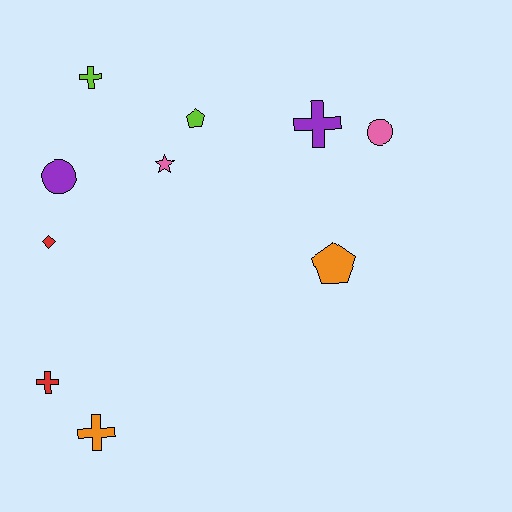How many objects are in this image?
There are 10 objects.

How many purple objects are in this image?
There are 2 purple objects.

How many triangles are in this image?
There are no triangles.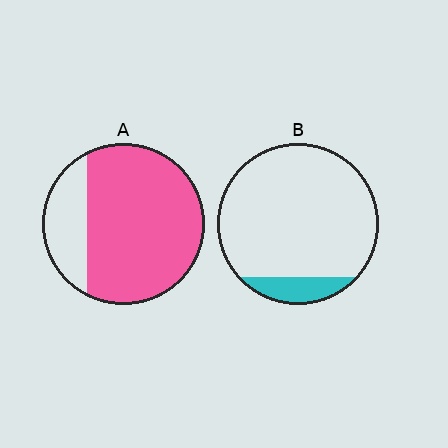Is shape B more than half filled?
No.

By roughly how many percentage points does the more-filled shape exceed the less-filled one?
By roughly 65 percentage points (A over B).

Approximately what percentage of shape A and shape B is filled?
A is approximately 80% and B is approximately 10%.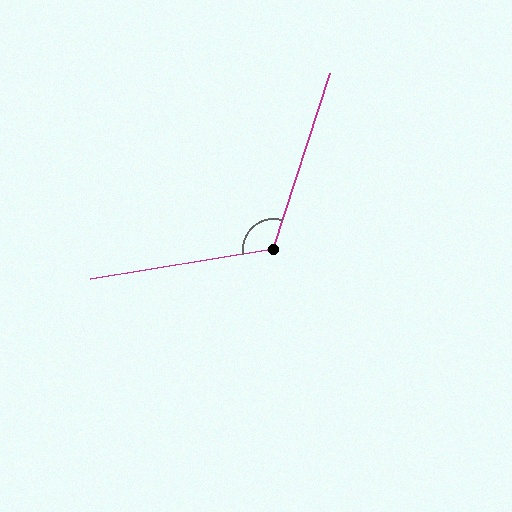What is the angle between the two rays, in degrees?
Approximately 117 degrees.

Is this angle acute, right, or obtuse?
It is obtuse.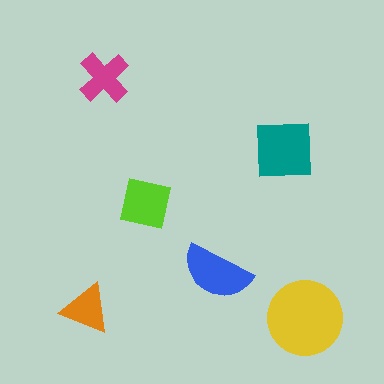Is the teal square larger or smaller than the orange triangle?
Larger.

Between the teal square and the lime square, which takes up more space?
The teal square.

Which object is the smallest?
The orange triangle.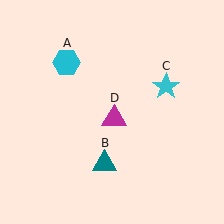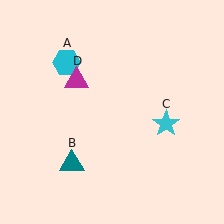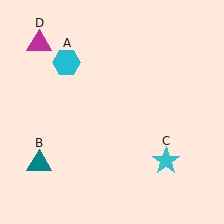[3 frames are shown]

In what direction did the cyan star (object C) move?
The cyan star (object C) moved down.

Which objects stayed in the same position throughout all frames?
Cyan hexagon (object A) remained stationary.